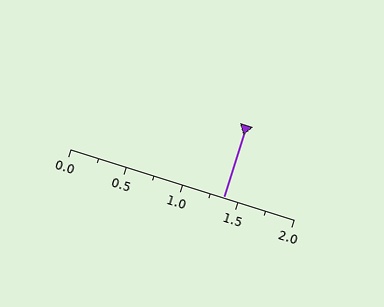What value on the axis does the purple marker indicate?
The marker indicates approximately 1.38.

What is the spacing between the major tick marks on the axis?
The major ticks are spaced 0.5 apart.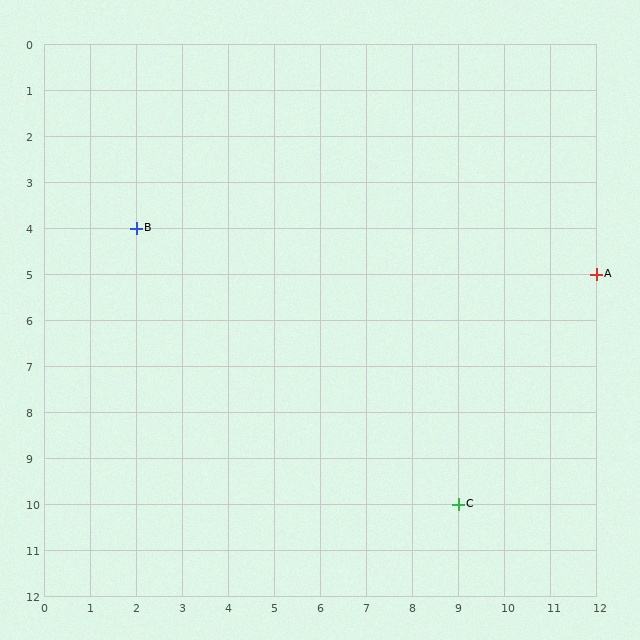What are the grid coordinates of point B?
Point B is at grid coordinates (2, 4).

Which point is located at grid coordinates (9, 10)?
Point C is at (9, 10).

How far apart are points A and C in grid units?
Points A and C are 3 columns and 5 rows apart (about 5.8 grid units diagonally).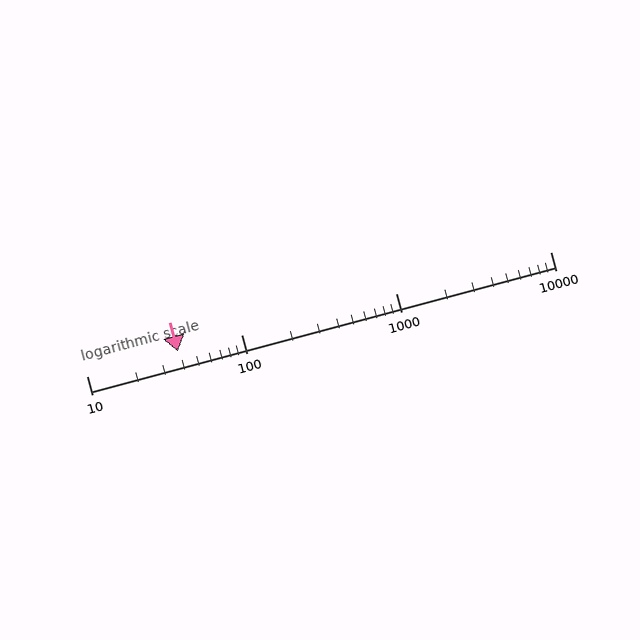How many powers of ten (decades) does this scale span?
The scale spans 3 decades, from 10 to 10000.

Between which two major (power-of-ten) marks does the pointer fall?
The pointer is between 10 and 100.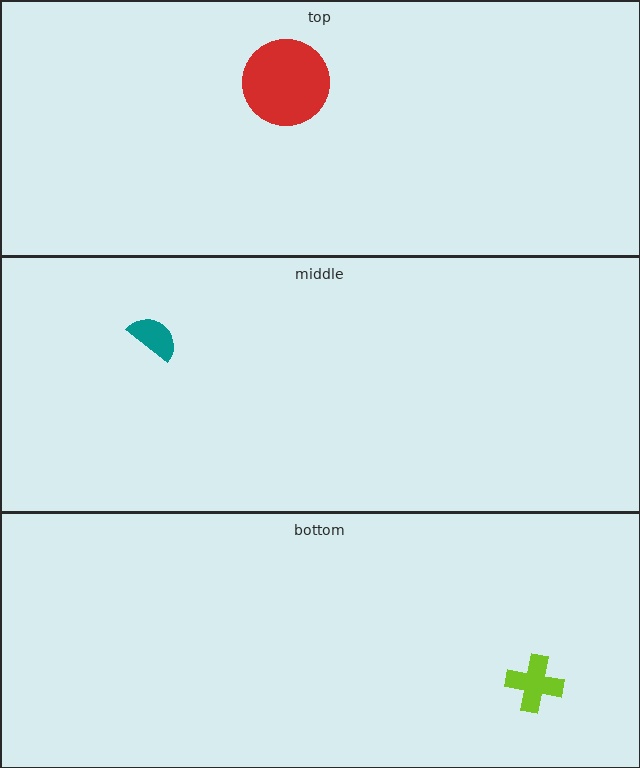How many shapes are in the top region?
1.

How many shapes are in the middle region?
1.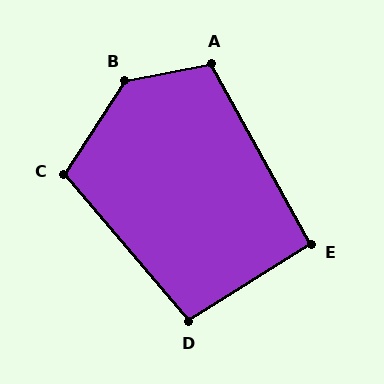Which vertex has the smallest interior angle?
E, at approximately 93 degrees.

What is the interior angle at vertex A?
Approximately 108 degrees (obtuse).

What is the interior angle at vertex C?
Approximately 106 degrees (obtuse).